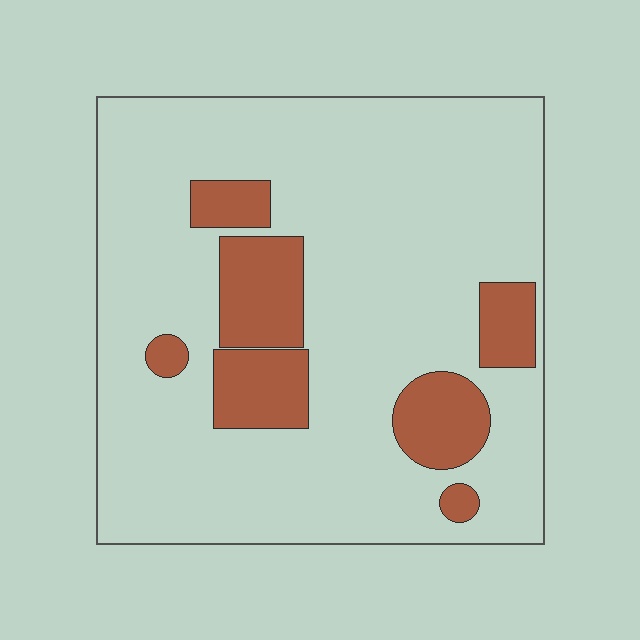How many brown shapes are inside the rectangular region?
7.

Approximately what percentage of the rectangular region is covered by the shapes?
Approximately 20%.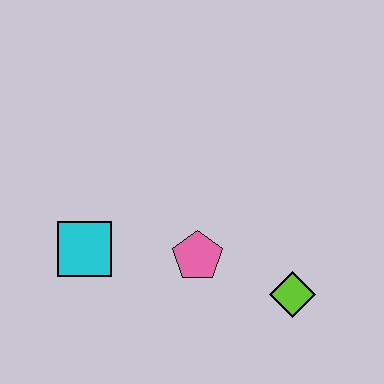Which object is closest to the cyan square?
The pink pentagon is closest to the cyan square.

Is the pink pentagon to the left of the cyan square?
No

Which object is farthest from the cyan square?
The lime diamond is farthest from the cyan square.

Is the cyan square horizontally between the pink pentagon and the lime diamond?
No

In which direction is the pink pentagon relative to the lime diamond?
The pink pentagon is to the left of the lime diamond.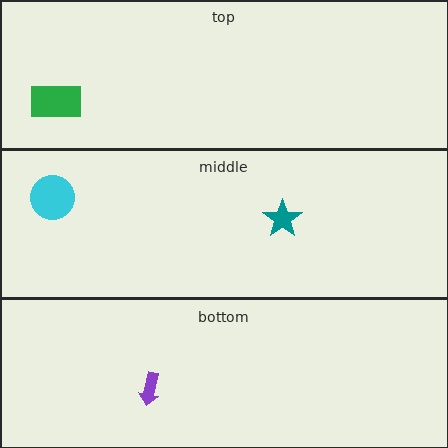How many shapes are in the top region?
1.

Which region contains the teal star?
The middle region.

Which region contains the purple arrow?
The bottom region.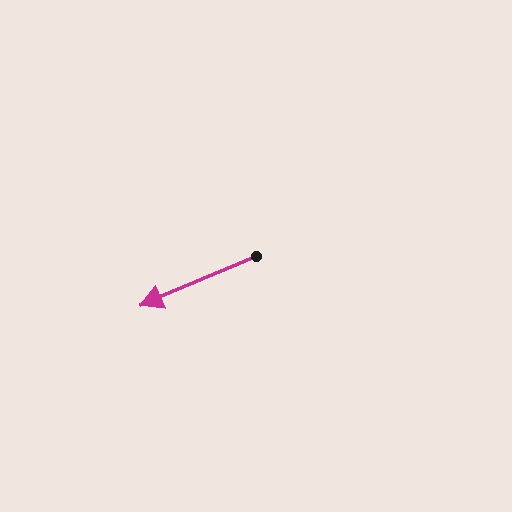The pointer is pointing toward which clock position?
Roughly 8 o'clock.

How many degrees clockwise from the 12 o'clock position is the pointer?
Approximately 247 degrees.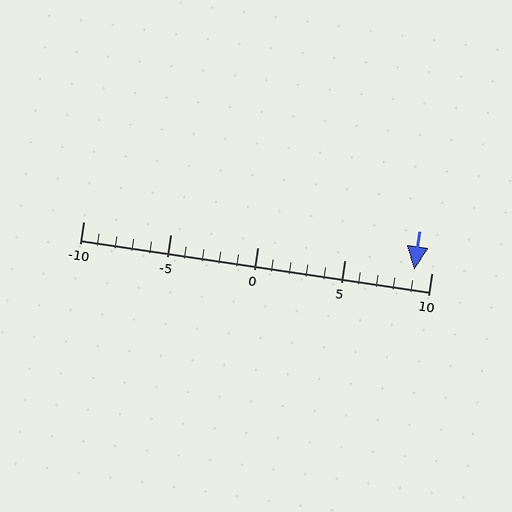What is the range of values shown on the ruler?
The ruler shows values from -10 to 10.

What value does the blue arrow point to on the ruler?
The blue arrow points to approximately 9.